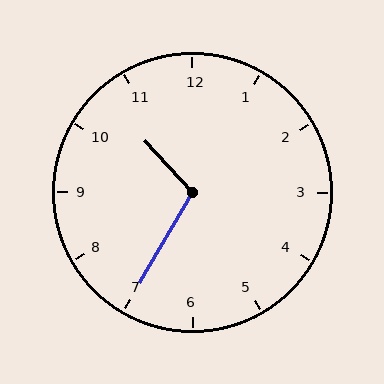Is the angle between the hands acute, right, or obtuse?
It is obtuse.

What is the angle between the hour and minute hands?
Approximately 108 degrees.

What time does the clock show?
10:35.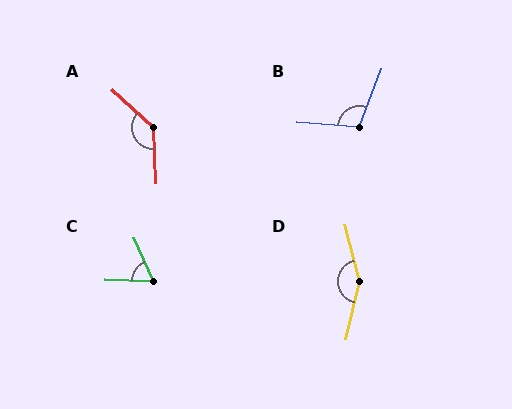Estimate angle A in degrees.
Approximately 134 degrees.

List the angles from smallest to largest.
C (64°), B (106°), A (134°), D (153°).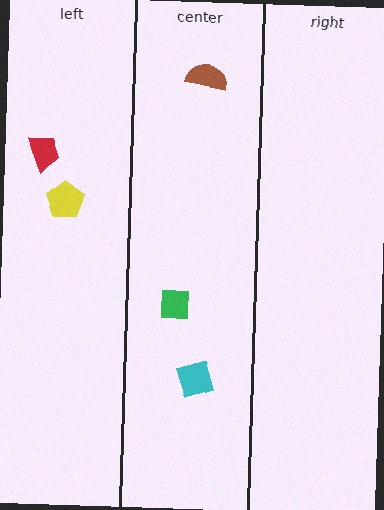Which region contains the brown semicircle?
The center region.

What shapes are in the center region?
The green square, the brown semicircle, the cyan diamond.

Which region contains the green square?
The center region.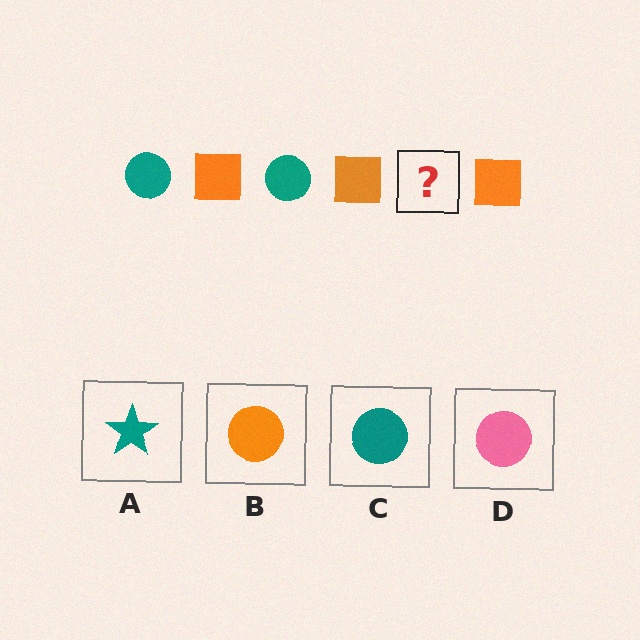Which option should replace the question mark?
Option C.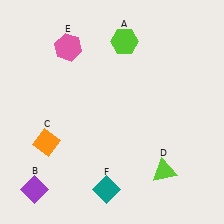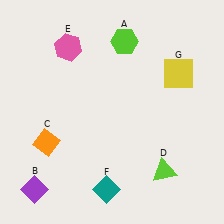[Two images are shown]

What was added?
A yellow square (G) was added in Image 2.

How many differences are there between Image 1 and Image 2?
There is 1 difference between the two images.